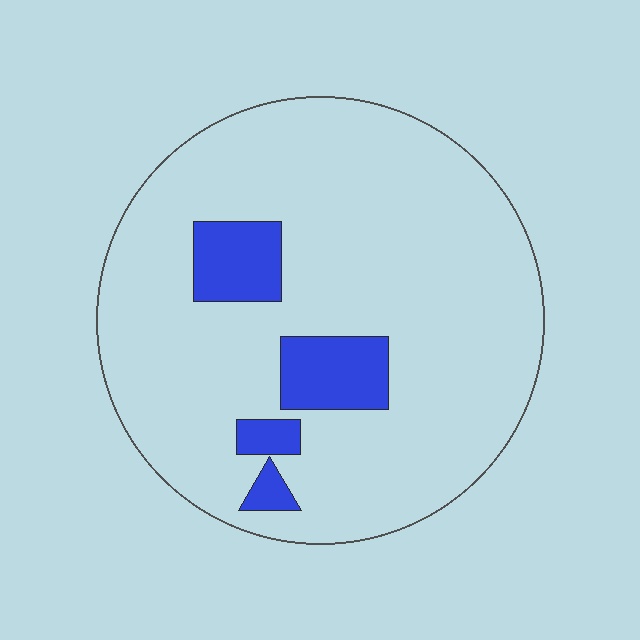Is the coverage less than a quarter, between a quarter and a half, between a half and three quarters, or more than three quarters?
Less than a quarter.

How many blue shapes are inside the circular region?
4.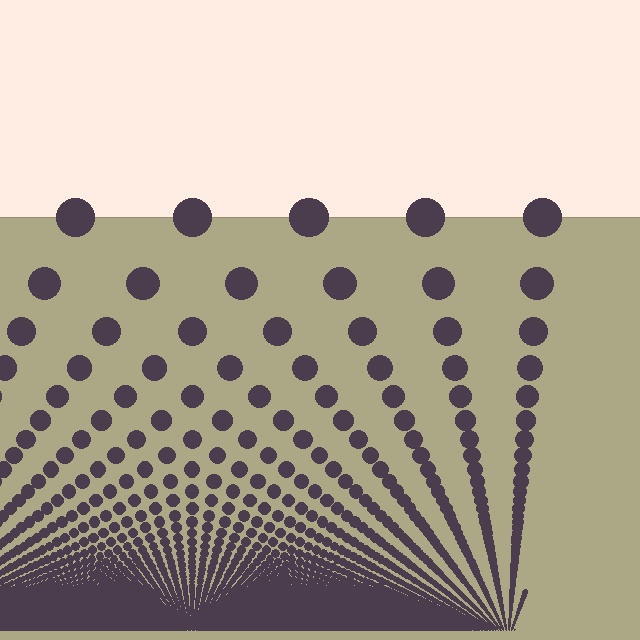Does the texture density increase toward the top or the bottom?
Density increases toward the bottom.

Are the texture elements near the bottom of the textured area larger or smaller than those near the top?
Smaller. The gradient is inverted — elements near the bottom are smaller and denser.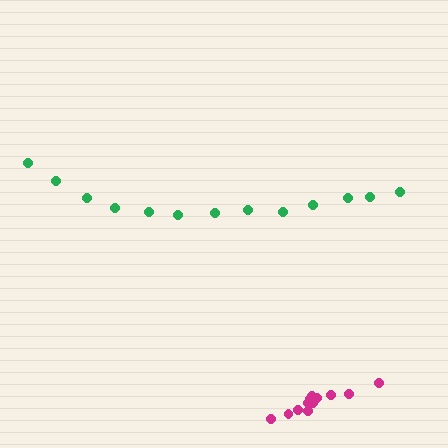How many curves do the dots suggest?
There are 2 distinct paths.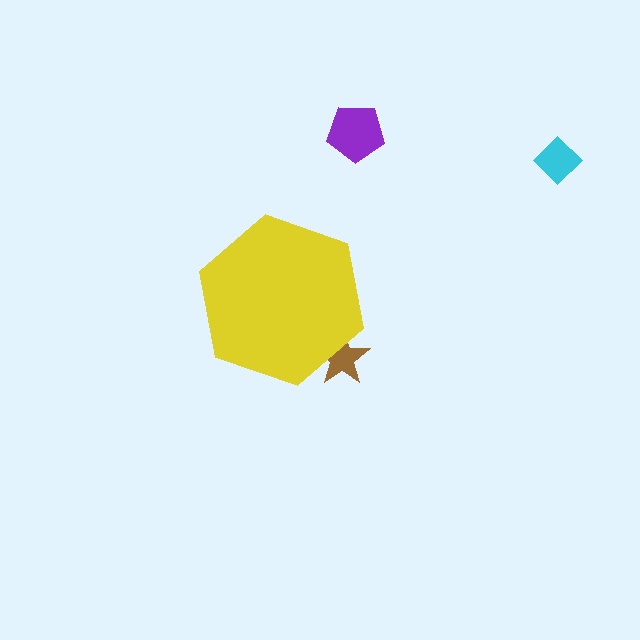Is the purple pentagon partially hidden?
No, the purple pentagon is fully visible.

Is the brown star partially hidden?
Yes, the brown star is partially hidden behind the yellow hexagon.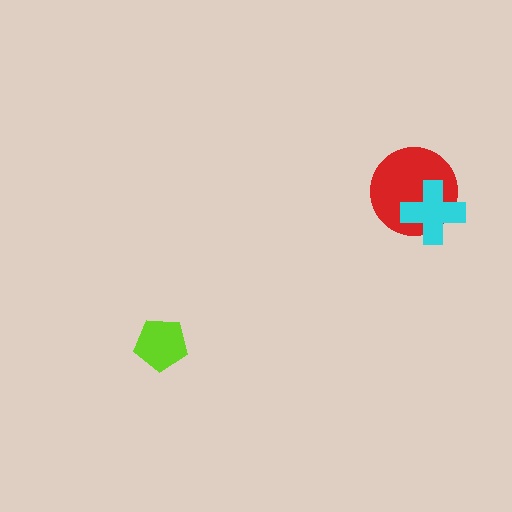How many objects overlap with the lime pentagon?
0 objects overlap with the lime pentagon.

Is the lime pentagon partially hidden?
No, no other shape covers it.